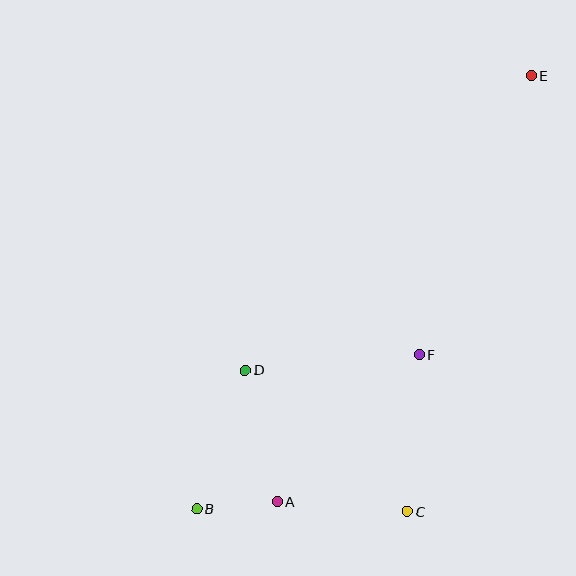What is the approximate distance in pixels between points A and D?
The distance between A and D is approximately 135 pixels.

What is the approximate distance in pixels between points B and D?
The distance between B and D is approximately 147 pixels.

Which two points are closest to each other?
Points A and B are closest to each other.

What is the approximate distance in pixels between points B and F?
The distance between B and F is approximately 271 pixels.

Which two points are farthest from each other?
Points B and E are farthest from each other.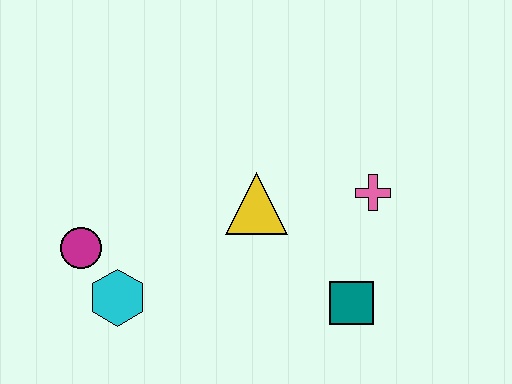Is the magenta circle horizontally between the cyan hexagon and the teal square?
No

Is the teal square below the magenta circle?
Yes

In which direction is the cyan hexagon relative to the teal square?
The cyan hexagon is to the left of the teal square.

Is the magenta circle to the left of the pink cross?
Yes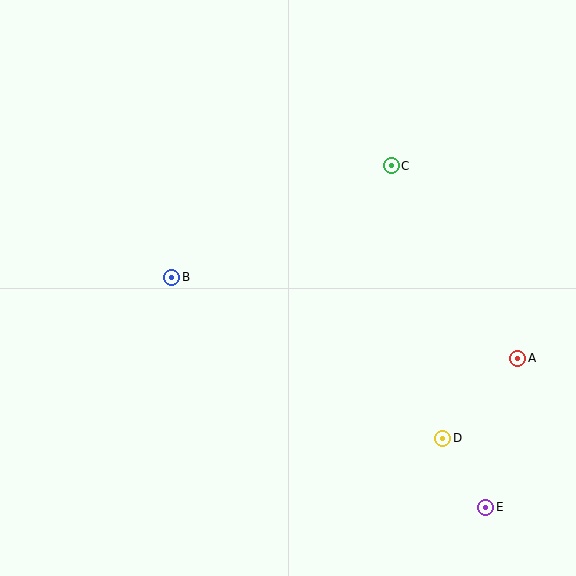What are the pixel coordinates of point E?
Point E is at (486, 507).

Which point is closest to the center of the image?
Point B at (172, 277) is closest to the center.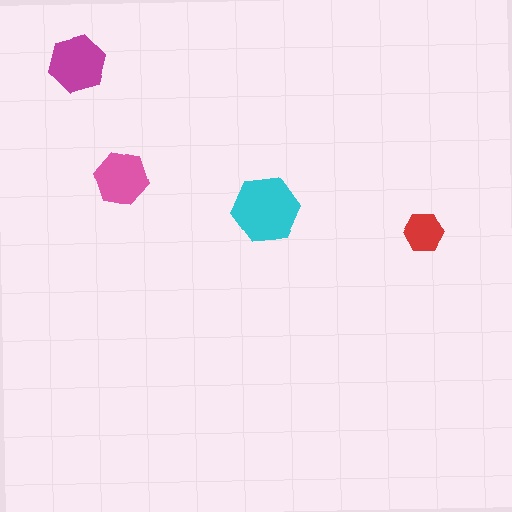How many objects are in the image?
There are 4 objects in the image.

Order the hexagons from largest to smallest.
the cyan one, the magenta one, the pink one, the red one.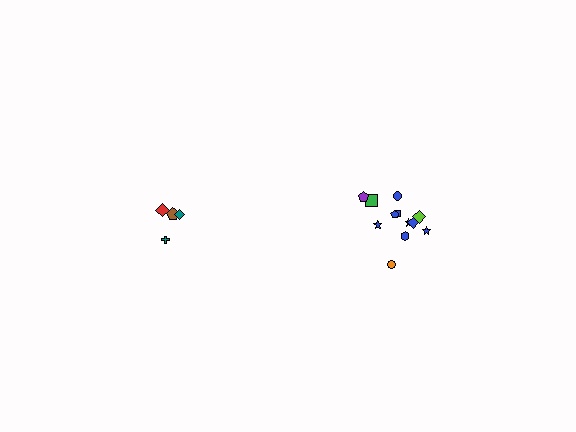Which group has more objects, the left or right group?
The right group.